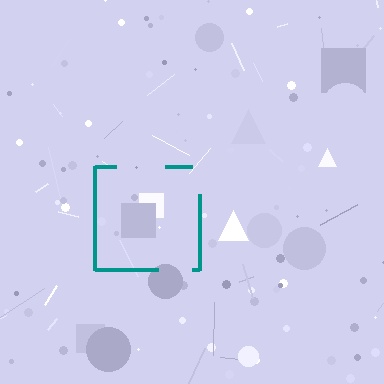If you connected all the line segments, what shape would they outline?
They would outline a square.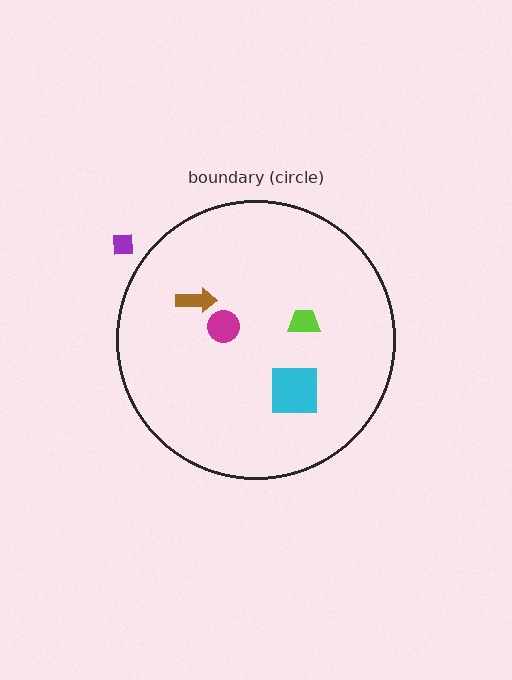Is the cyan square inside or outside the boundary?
Inside.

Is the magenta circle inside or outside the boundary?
Inside.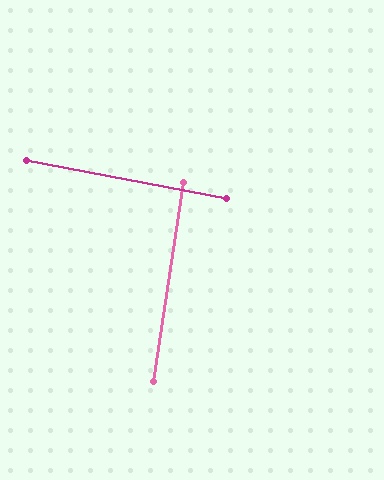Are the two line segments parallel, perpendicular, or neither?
Perpendicular — they meet at approximately 88°.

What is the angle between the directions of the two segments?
Approximately 88 degrees.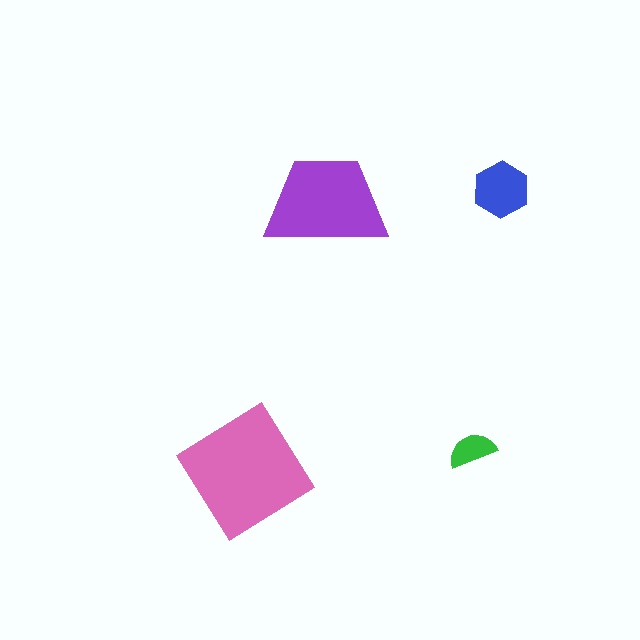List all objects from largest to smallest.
The pink diamond, the purple trapezoid, the blue hexagon, the green semicircle.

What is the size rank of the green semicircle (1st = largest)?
4th.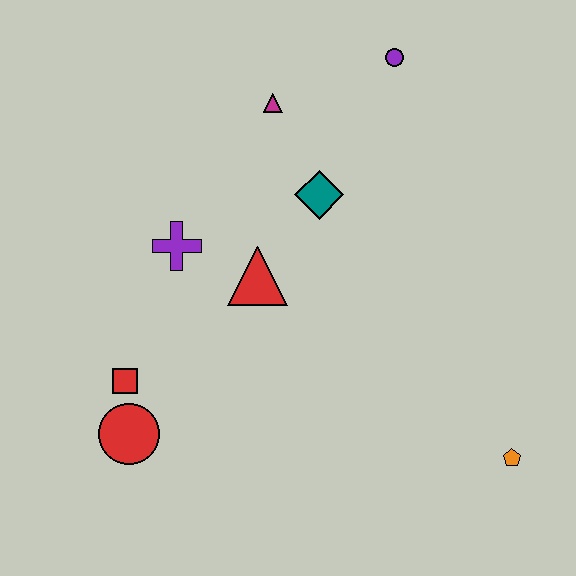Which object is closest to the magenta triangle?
The teal diamond is closest to the magenta triangle.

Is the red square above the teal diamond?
No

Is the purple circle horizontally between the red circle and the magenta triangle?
No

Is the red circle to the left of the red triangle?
Yes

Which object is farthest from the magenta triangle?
The orange pentagon is farthest from the magenta triangle.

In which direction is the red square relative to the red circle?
The red square is above the red circle.